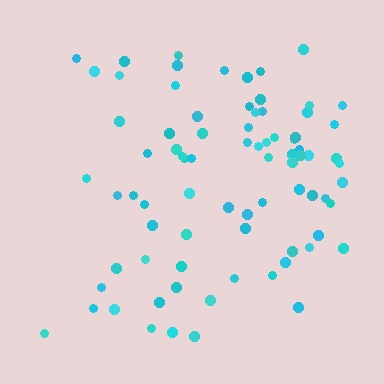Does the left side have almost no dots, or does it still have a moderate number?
Still a moderate number, just noticeably fewer than the right.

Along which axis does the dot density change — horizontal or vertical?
Horizontal.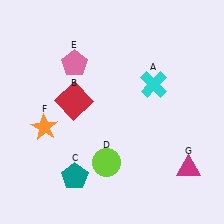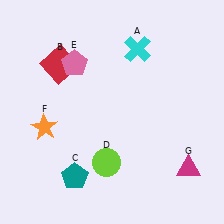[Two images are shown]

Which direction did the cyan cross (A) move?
The cyan cross (A) moved up.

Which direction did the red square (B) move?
The red square (B) moved up.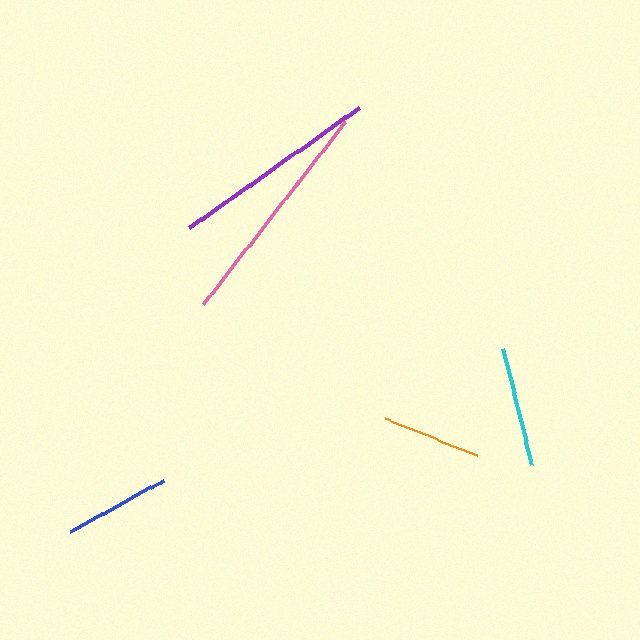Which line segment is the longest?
The pink line is the longest at approximately 231 pixels.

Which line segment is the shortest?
The orange line is the shortest at approximately 100 pixels.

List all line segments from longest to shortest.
From longest to shortest: pink, purple, cyan, blue, orange.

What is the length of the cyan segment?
The cyan segment is approximately 120 pixels long.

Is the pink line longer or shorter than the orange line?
The pink line is longer than the orange line.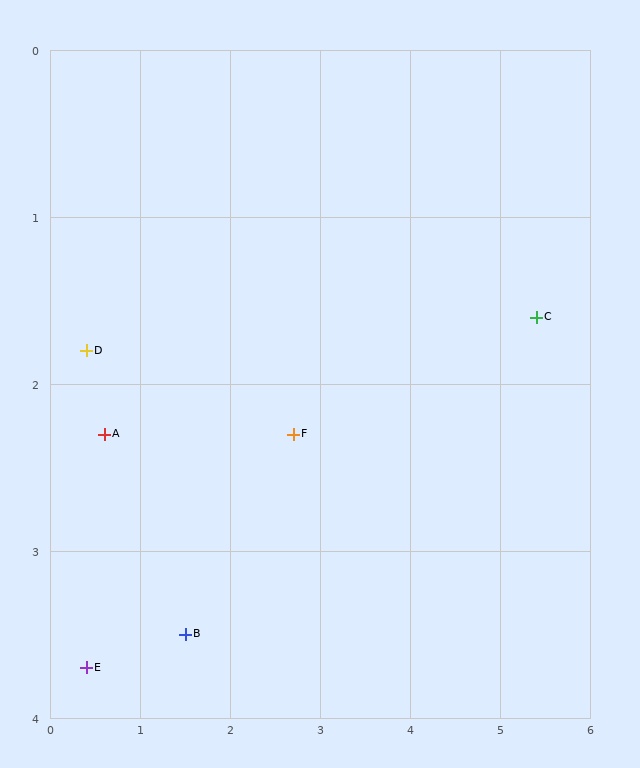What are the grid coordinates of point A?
Point A is at approximately (0.6, 2.3).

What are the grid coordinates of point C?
Point C is at approximately (5.4, 1.6).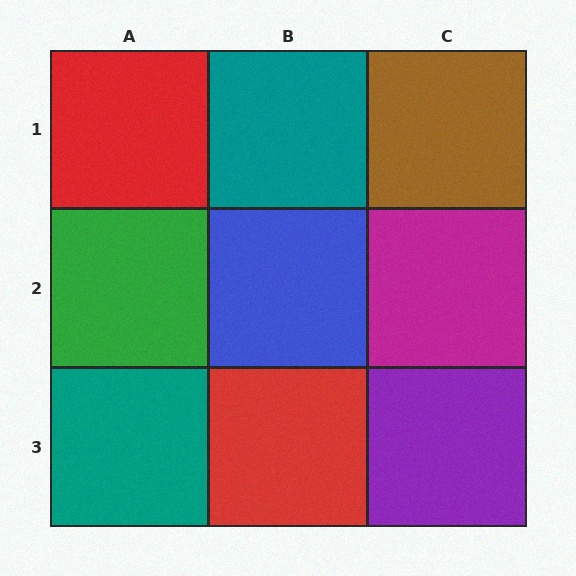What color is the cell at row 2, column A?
Green.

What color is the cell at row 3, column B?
Red.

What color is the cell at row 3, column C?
Purple.